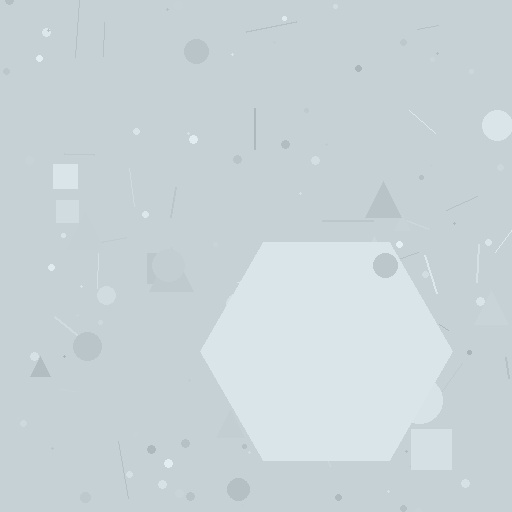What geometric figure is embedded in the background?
A hexagon is embedded in the background.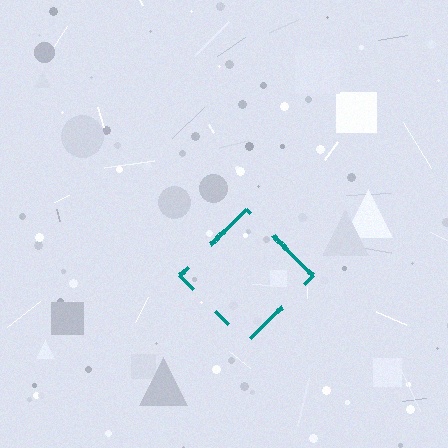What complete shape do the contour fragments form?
The contour fragments form a diamond.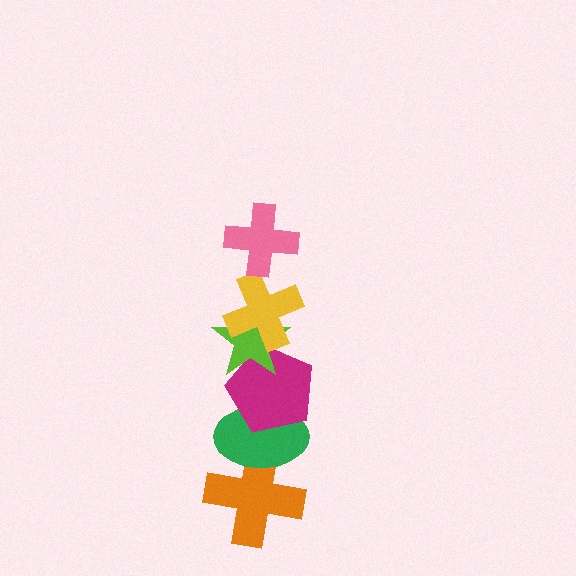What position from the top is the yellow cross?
The yellow cross is 2nd from the top.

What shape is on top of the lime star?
The yellow cross is on top of the lime star.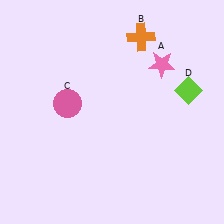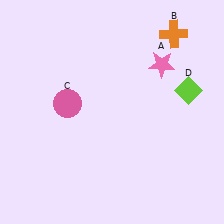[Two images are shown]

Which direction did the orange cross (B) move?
The orange cross (B) moved right.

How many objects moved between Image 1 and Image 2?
1 object moved between the two images.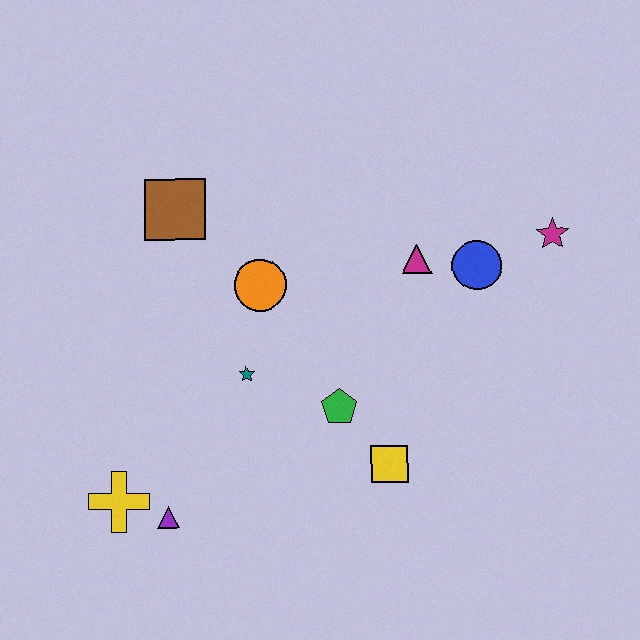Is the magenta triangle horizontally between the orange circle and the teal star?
No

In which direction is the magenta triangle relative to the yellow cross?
The magenta triangle is to the right of the yellow cross.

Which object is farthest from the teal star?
The magenta star is farthest from the teal star.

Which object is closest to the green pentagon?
The yellow square is closest to the green pentagon.